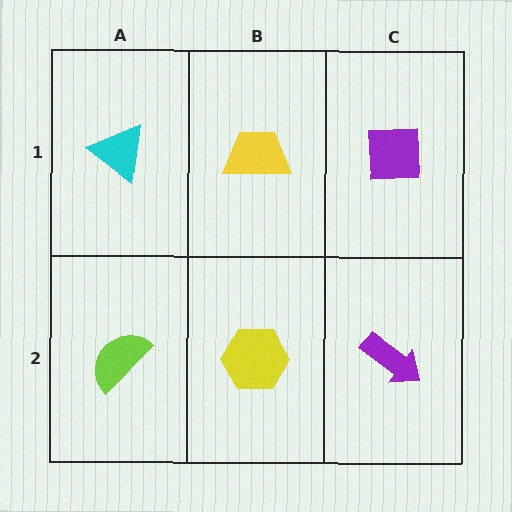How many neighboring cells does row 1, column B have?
3.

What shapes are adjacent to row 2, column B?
A yellow trapezoid (row 1, column B), a lime semicircle (row 2, column A), a purple arrow (row 2, column C).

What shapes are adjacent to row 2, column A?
A cyan triangle (row 1, column A), a yellow hexagon (row 2, column B).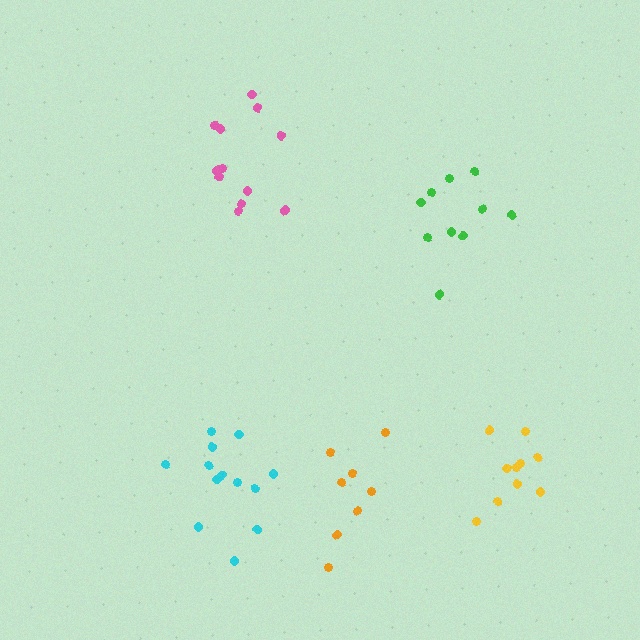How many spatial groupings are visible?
There are 5 spatial groupings.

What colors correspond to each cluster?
The clusters are colored: orange, yellow, cyan, pink, green.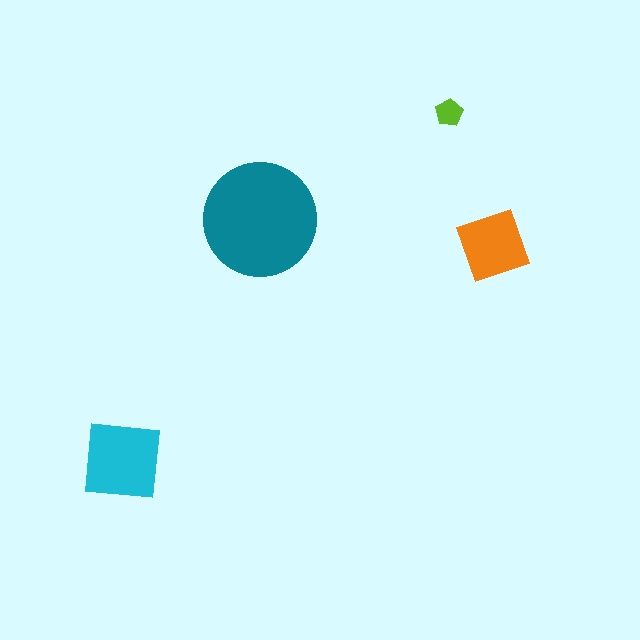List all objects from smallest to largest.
The lime pentagon, the orange diamond, the cyan square, the teal circle.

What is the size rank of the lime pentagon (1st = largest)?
4th.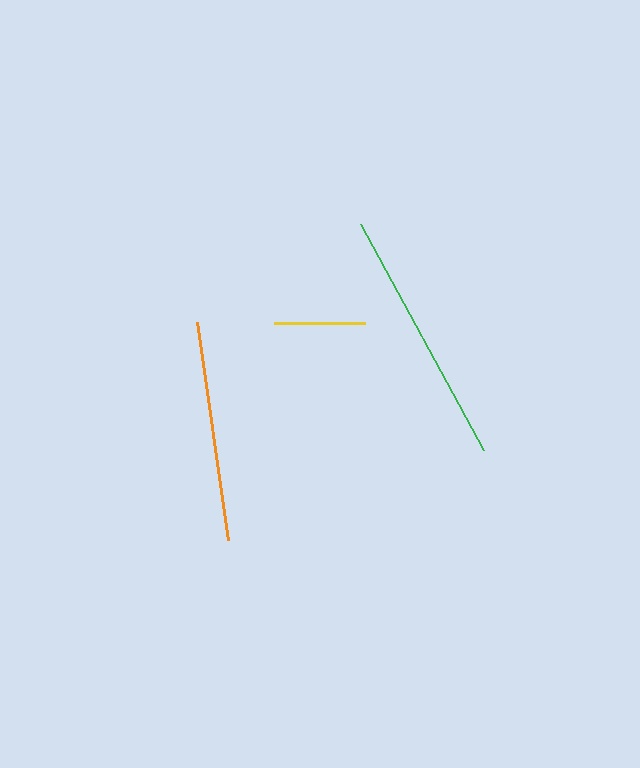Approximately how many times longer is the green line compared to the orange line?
The green line is approximately 1.2 times the length of the orange line.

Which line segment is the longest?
The green line is the longest at approximately 257 pixels.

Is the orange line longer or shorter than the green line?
The green line is longer than the orange line.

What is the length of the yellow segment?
The yellow segment is approximately 91 pixels long.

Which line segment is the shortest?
The yellow line is the shortest at approximately 91 pixels.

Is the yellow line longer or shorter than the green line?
The green line is longer than the yellow line.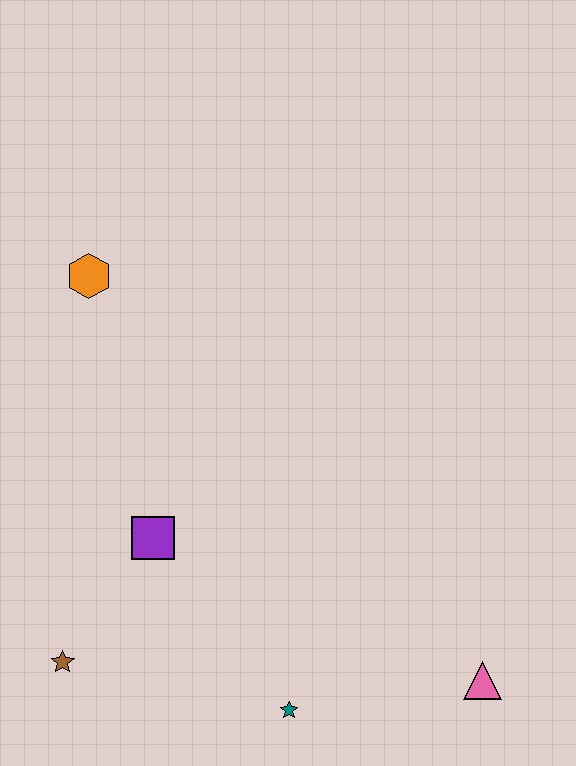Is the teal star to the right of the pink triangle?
No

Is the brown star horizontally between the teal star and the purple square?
No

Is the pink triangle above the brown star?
No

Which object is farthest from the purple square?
The pink triangle is farthest from the purple square.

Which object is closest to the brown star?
The purple square is closest to the brown star.